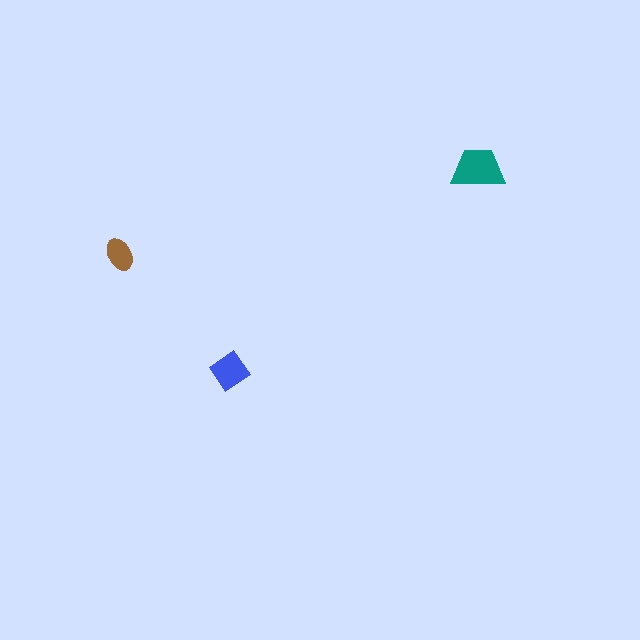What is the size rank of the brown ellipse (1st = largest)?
3rd.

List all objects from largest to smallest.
The teal trapezoid, the blue diamond, the brown ellipse.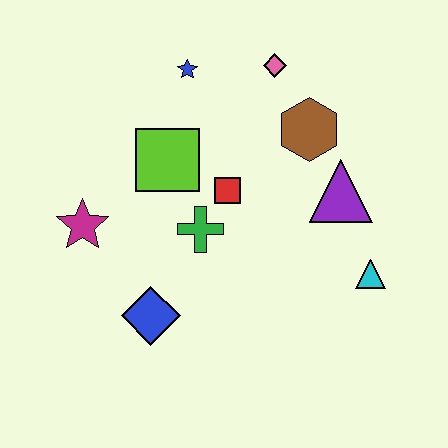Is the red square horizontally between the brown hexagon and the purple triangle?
No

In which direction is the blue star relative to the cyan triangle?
The blue star is above the cyan triangle.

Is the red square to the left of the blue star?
No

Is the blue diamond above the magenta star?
No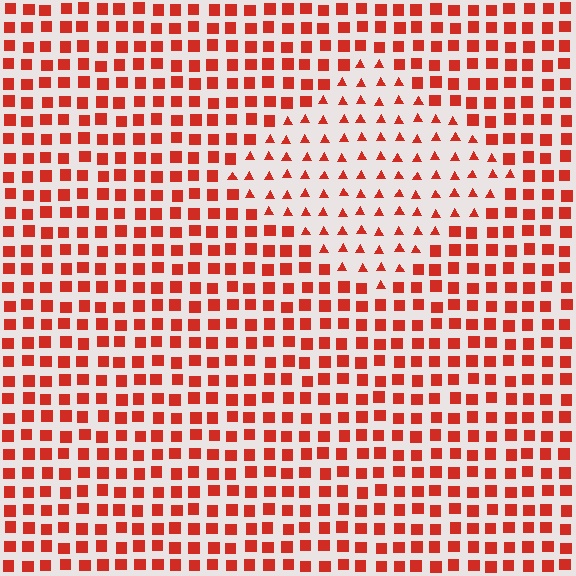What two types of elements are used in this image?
The image uses triangles inside the diamond region and squares outside it.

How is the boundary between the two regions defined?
The boundary is defined by a change in element shape: triangles inside vs. squares outside. All elements share the same color and spacing.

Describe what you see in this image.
The image is filled with small red elements arranged in a uniform grid. A diamond-shaped region contains triangles, while the surrounding area contains squares. The boundary is defined purely by the change in element shape.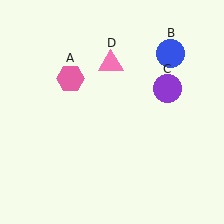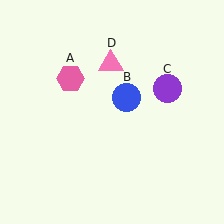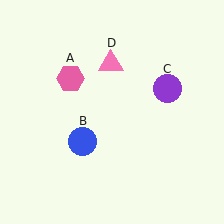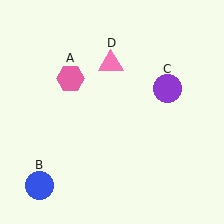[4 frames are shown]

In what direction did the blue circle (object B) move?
The blue circle (object B) moved down and to the left.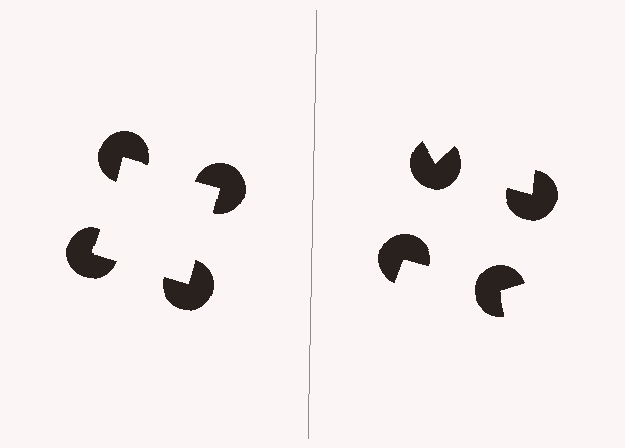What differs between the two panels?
The pac-man discs are positioned identically on both sides; only the wedge orientations differ. On the left they align to a square; on the right they are misaligned.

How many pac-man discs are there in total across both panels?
8 — 4 on each side.